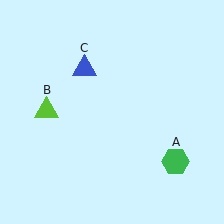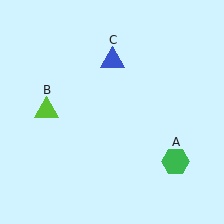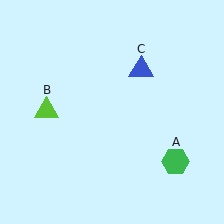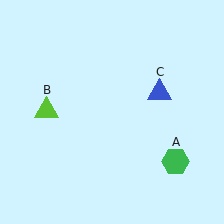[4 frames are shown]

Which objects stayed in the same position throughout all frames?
Green hexagon (object A) and lime triangle (object B) remained stationary.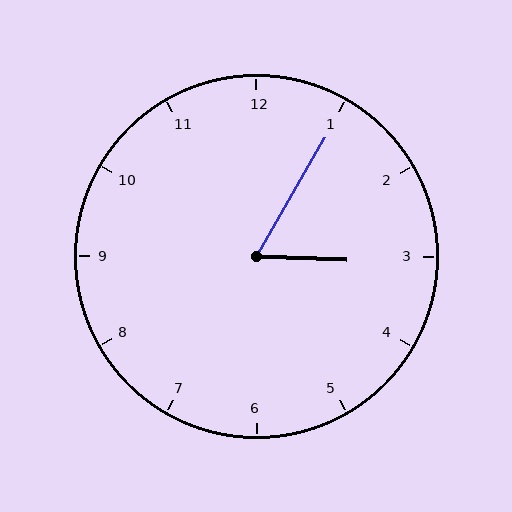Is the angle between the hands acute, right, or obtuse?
It is acute.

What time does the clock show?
3:05.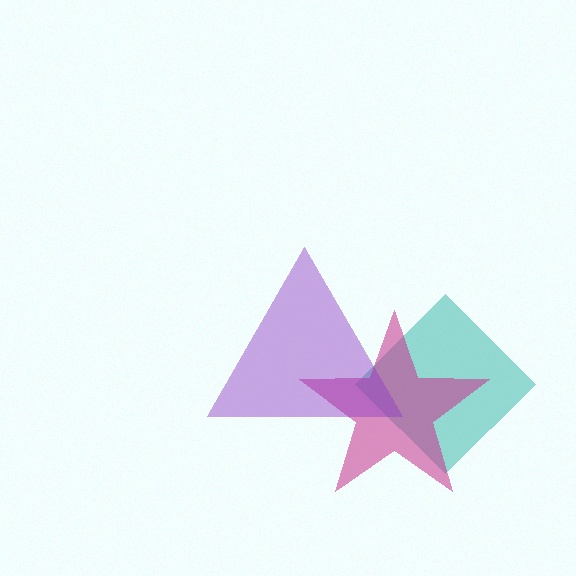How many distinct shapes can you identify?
There are 3 distinct shapes: a teal diamond, a magenta star, a purple triangle.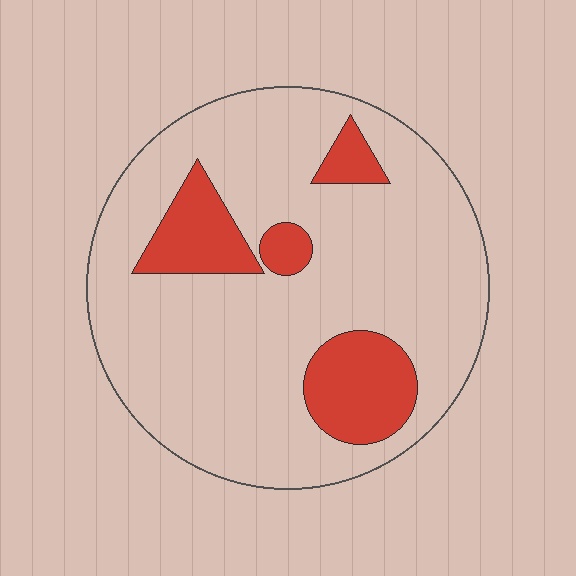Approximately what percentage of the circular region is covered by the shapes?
Approximately 20%.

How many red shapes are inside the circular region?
4.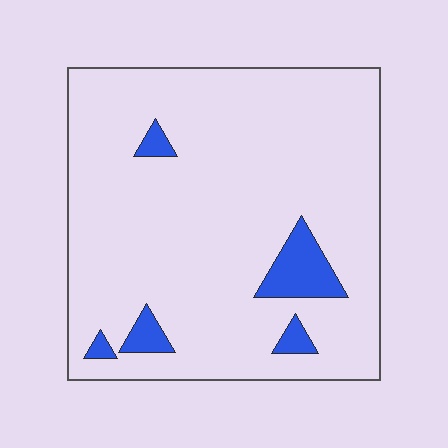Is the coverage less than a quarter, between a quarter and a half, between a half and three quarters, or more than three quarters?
Less than a quarter.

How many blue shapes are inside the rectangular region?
5.